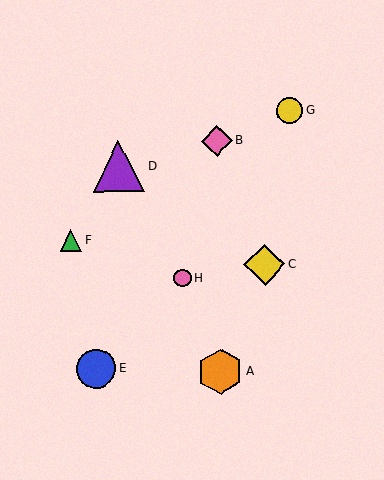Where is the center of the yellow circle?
The center of the yellow circle is at (289, 111).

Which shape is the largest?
The purple triangle (labeled D) is the largest.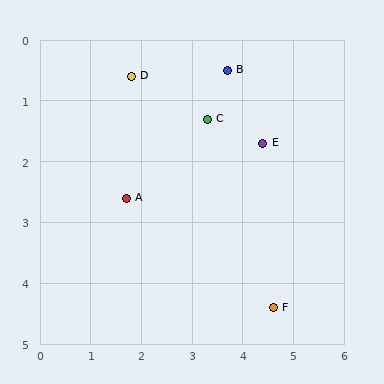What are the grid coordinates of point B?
Point B is at approximately (3.7, 0.5).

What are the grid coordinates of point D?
Point D is at approximately (1.8, 0.6).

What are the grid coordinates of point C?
Point C is at approximately (3.3, 1.3).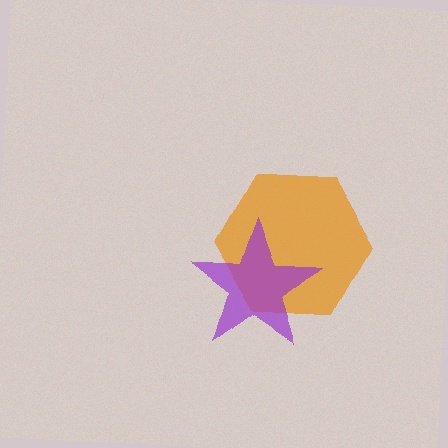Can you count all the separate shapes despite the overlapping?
Yes, there are 2 separate shapes.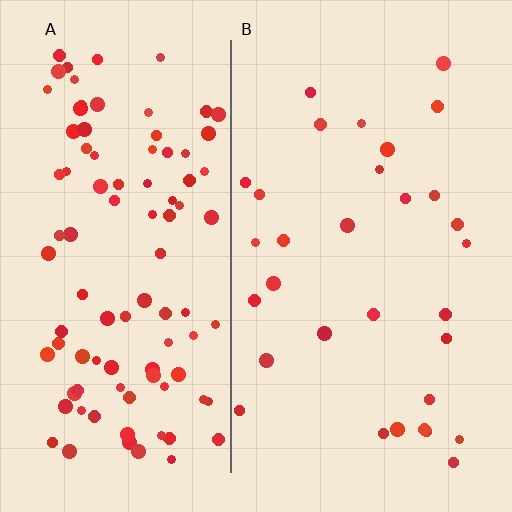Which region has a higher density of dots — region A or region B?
A (the left).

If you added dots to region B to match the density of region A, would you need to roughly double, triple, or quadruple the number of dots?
Approximately triple.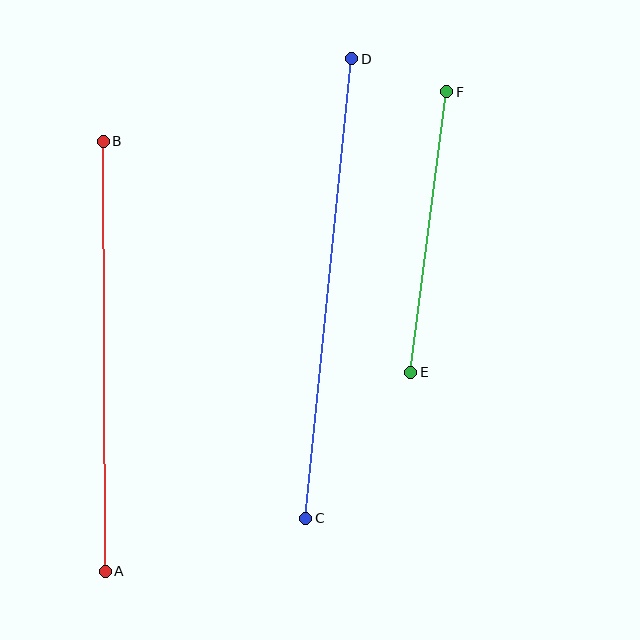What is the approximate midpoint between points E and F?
The midpoint is at approximately (429, 232) pixels.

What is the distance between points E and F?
The distance is approximately 283 pixels.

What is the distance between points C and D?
The distance is approximately 462 pixels.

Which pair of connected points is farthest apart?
Points C and D are farthest apart.